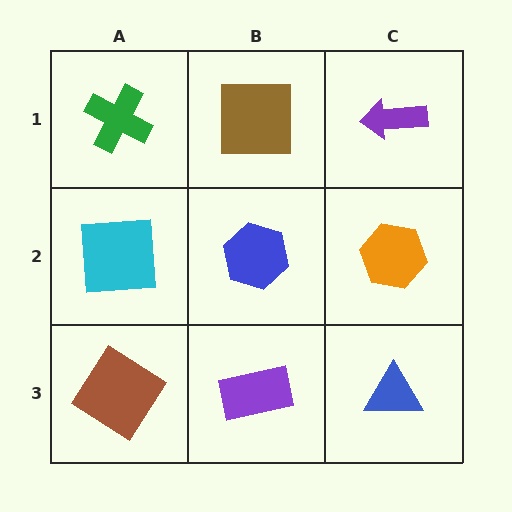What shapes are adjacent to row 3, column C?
An orange hexagon (row 2, column C), a purple rectangle (row 3, column B).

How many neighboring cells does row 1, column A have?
2.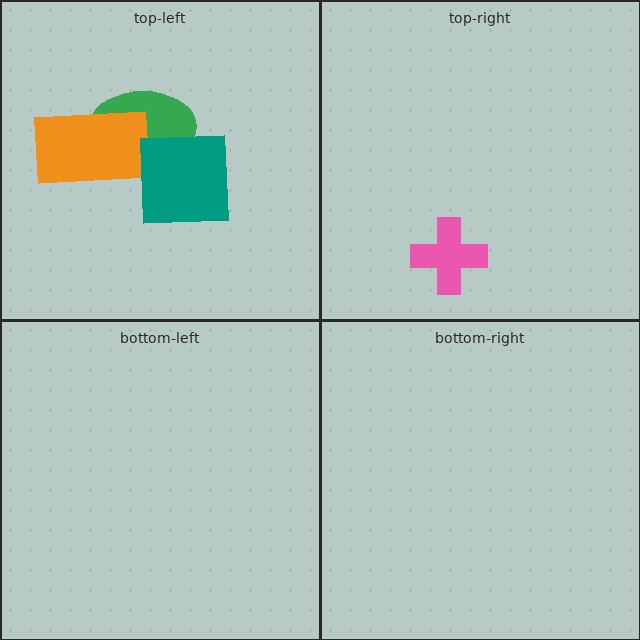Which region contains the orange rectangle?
The top-left region.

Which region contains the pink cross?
The top-right region.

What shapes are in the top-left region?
The green ellipse, the orange rectangle, the teal square.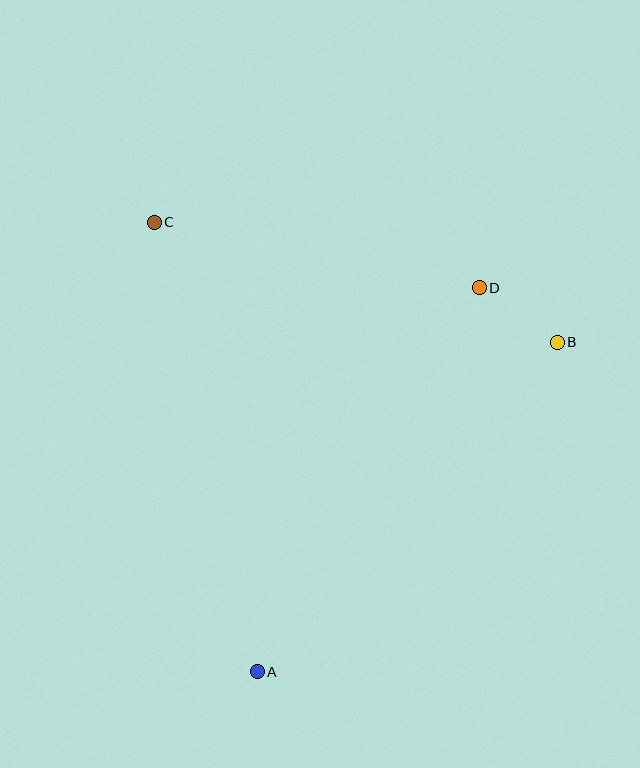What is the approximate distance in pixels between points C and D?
The distance between C and D is approximately 332 pixels.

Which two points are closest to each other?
Points B and D are closest to each other.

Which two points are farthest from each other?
Points A and C are farthest from each other.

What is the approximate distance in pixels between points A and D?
The distance between A and D is approximately 443 pixels.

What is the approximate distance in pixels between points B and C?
The distance between B and C is approximately 420 pixels.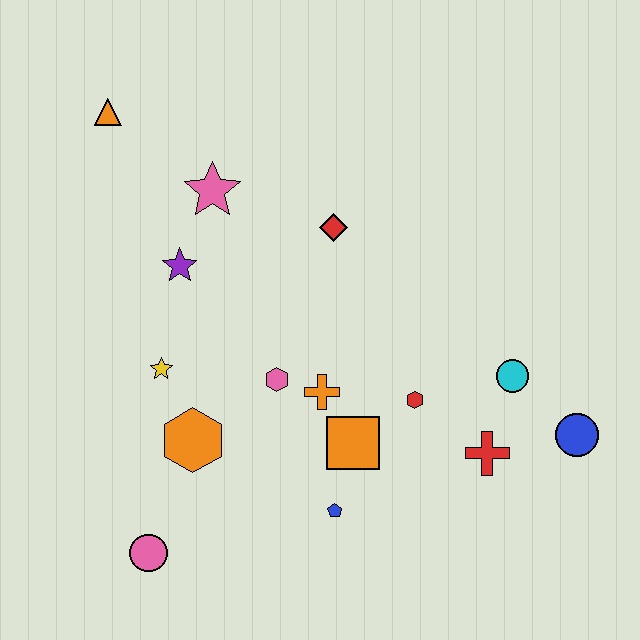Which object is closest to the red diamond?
The pink star is closest to the red diamond.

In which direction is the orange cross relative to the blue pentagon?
The orange cross is above the blue pentagon.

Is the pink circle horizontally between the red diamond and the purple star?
No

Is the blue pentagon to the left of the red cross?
Yes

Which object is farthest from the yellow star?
The blue circle is farthest from the yellow star.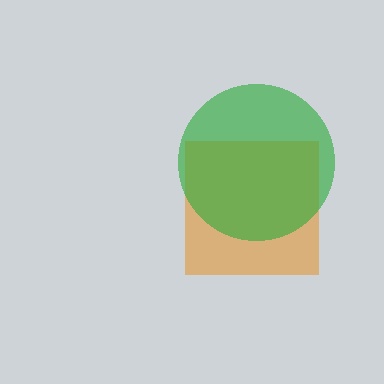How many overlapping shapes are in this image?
There are 2 overlapping shapes in the image.